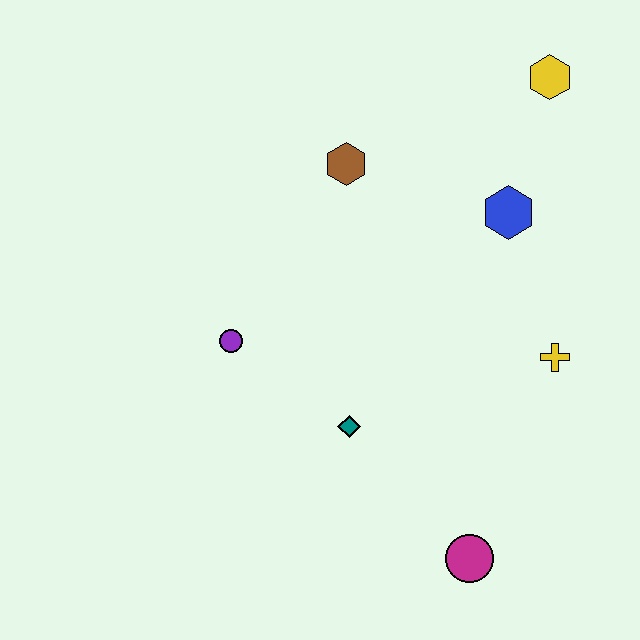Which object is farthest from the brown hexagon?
The magenta circle is farthest from the brown hexagon.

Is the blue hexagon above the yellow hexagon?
No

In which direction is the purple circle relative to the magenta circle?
The purple circle is to the left of the magenta circle.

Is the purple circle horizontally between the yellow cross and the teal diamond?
No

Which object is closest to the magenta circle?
The teal diamond is closest to the magenta circle.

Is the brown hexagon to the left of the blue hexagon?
Yes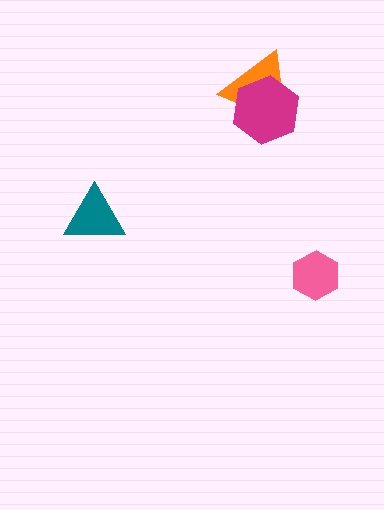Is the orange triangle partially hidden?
Yes, it is partially covered by another shape.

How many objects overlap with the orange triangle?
1 object overlaps with the orange triangle.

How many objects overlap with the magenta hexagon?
1 object overlaps with the magenta hexagon.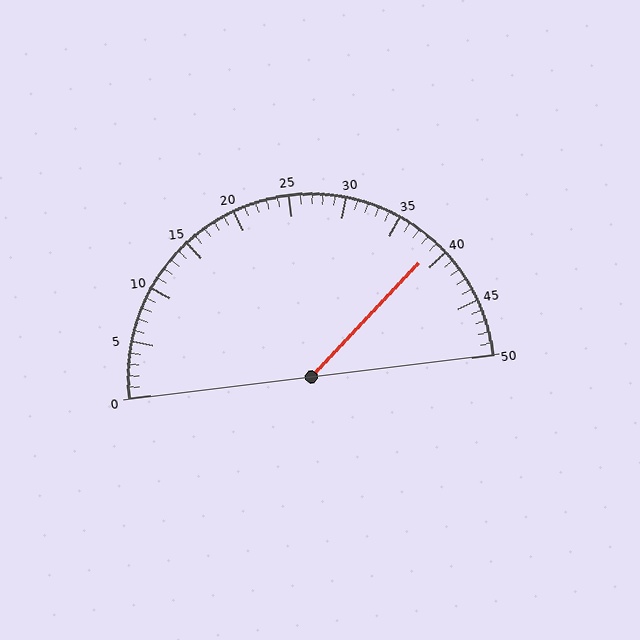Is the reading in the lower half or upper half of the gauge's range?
The reading is in the upper half of the range (0 to 50).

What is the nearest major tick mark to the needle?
The nearest major tick mark is 40.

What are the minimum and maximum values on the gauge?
The gauge ranges from 0 to 50.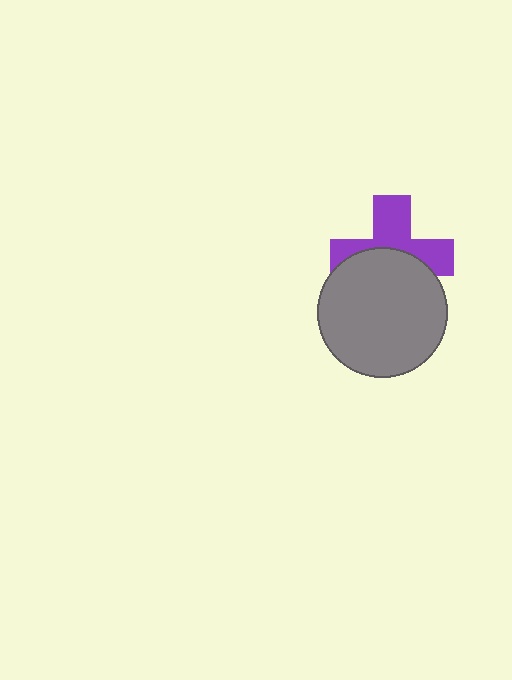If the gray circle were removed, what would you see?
You would see the complete purple cross.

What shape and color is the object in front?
The object in front is a gray circle.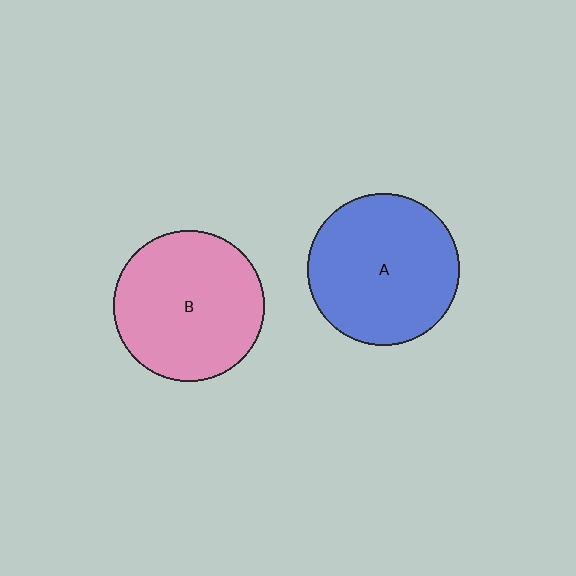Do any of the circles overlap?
No, none of the circles overlap.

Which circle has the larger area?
Circle A (blue).